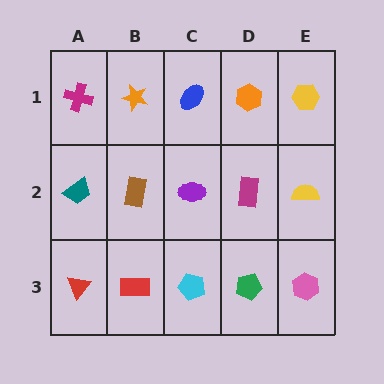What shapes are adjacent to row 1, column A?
A teal trapezoid (row 2, column A), an orange star (row 1, column B).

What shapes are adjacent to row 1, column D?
A magenta rectangle (row 2, column D), a blue ellipse (row 1, column C), a yellow hexagon (row 1, column E).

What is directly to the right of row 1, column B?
A blue ellipse.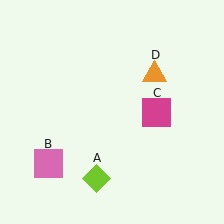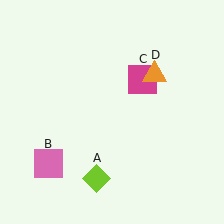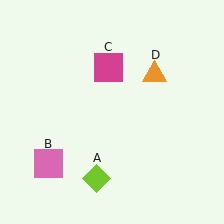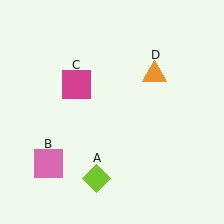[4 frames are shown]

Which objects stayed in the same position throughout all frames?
Lime diamond (object A) and pink square (object B) and orange triangle (object D) remained stationary.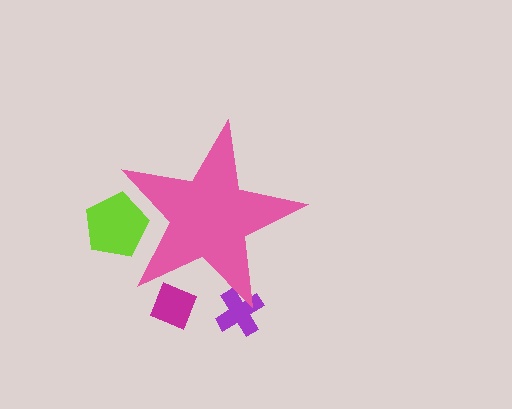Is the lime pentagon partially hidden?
Yes, the lime pentagon is partially hidden behind the pink star.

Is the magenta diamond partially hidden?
Yes, the magenta diamond is partially hidden behind the pink star.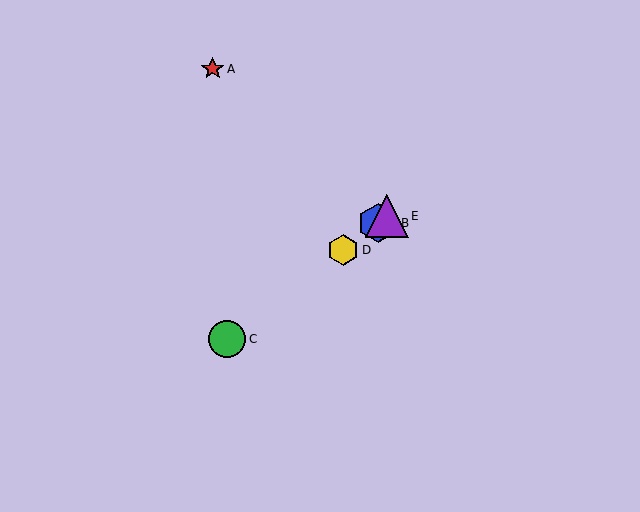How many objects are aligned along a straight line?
4 objects (B, C, D, E) are aligned along a straight line.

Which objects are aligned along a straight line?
Objects B, C, D, E are aligned along a straight line.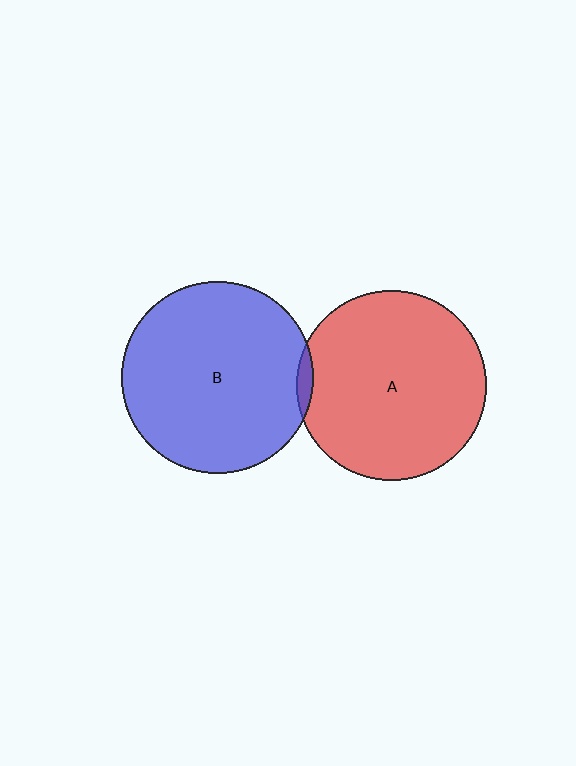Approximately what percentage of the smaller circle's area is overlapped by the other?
Approximately 5%.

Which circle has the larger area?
Circle B (blue).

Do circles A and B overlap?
Yes.